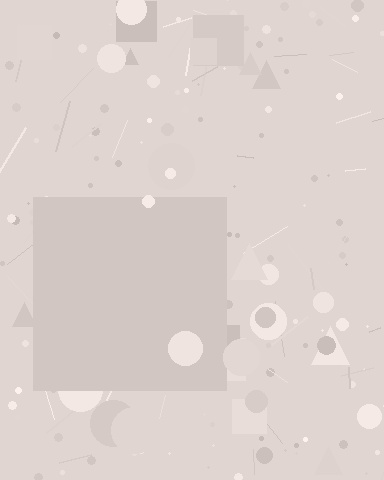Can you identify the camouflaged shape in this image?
The camouflaged shape is a square.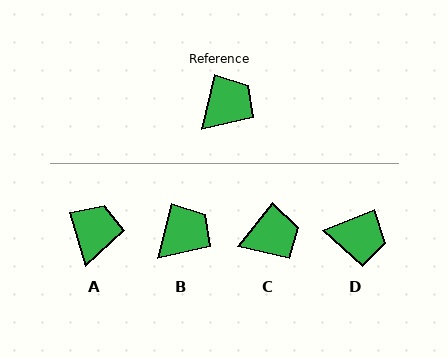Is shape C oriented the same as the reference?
No, it is off by about 26 degrees.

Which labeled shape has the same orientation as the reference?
B.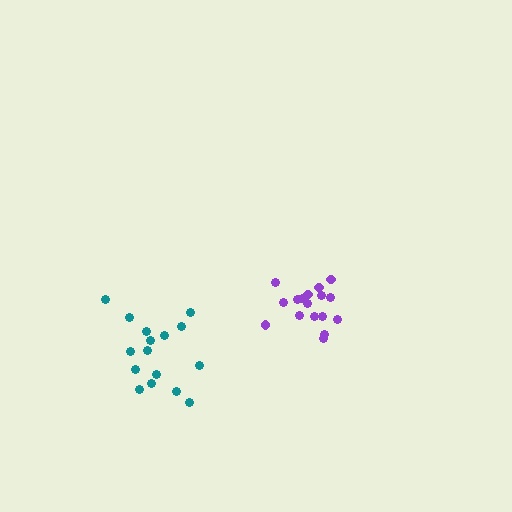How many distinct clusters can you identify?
There are 2 distinct clusters.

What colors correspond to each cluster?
The clusters are colored: purple, teal.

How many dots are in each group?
Group 1: 17 dots, Group 2: 16 dots (33 total).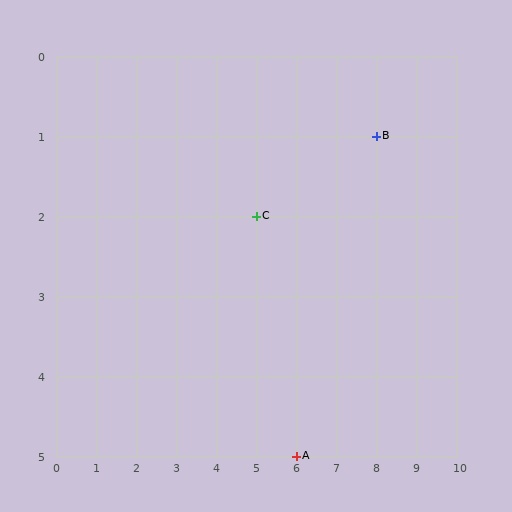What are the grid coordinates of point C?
Point C is at grid coordinates (5, 2).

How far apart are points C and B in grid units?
Points C and B are 3 columns and 1 row apart (about 3.2 grid units diagonally).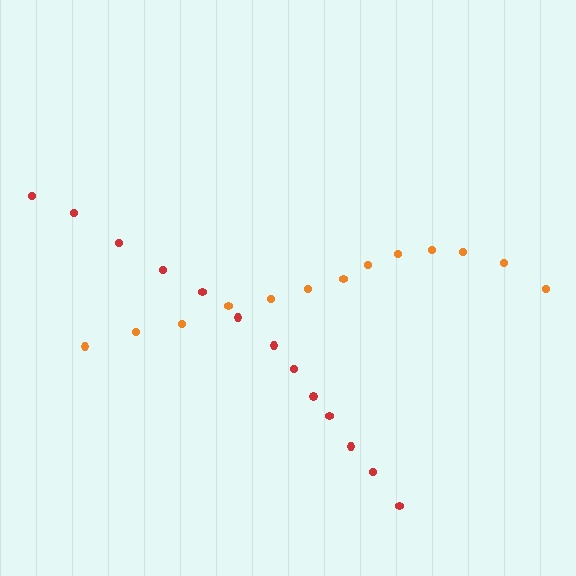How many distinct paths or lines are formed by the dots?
There are 2 distinct paths.